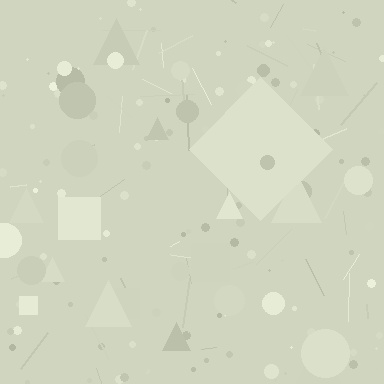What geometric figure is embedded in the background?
A diamond is embedded in the background.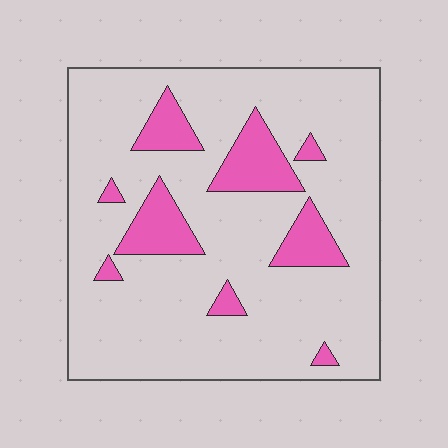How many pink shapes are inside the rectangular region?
9.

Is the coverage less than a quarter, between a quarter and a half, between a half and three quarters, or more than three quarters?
Less than a quarter.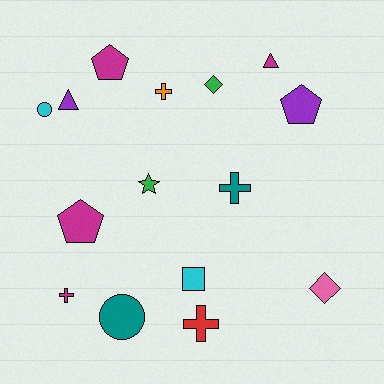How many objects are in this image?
There are 15 objects.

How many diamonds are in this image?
There are 2 diamonds.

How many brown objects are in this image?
There are no brown objects.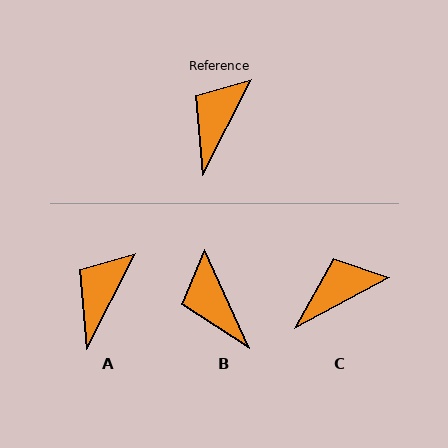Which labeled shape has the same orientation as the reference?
A.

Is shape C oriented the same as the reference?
No, it is off by about 34 degrees.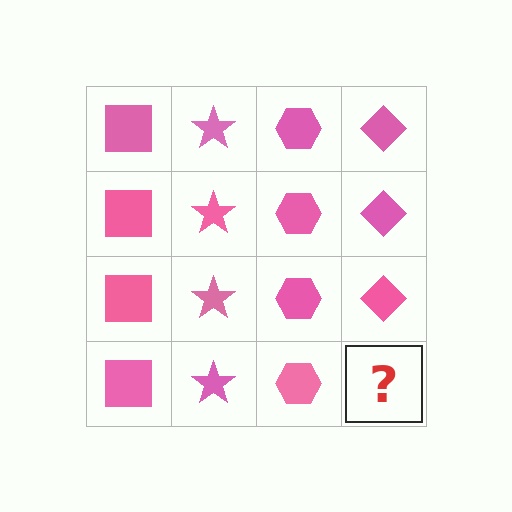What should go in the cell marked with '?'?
The missing cell should contain a pink diamond.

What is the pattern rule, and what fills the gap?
The rule is that each column has a consistent shape. The gap should be filled with a pink diamond.